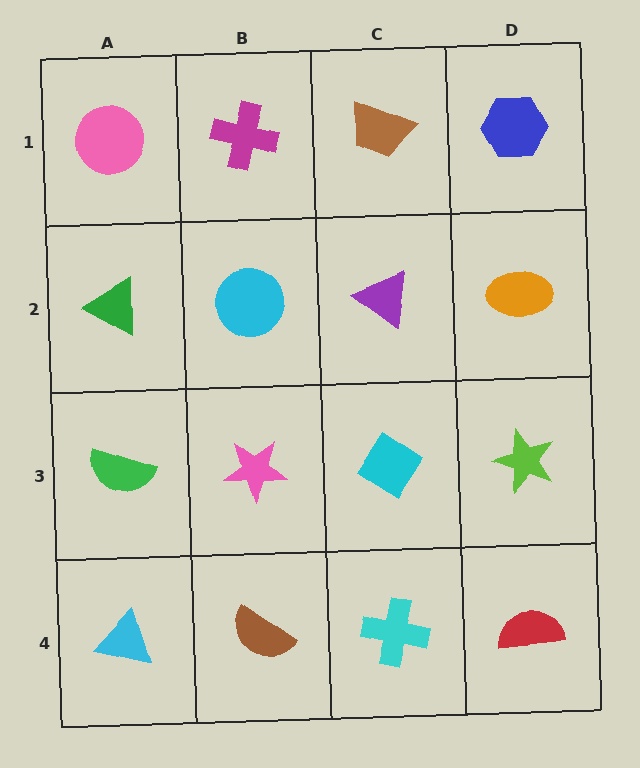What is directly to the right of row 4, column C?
A red semicircle.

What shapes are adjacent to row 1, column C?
A purple triangle (row 2, column C), a magenta cross (row 1, column B), a blue hexagon (row 1, column D).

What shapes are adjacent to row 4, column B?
A pink star (row 3, column B), a cyan triangle (row 4, column A), a cyan cross (row 4, column C).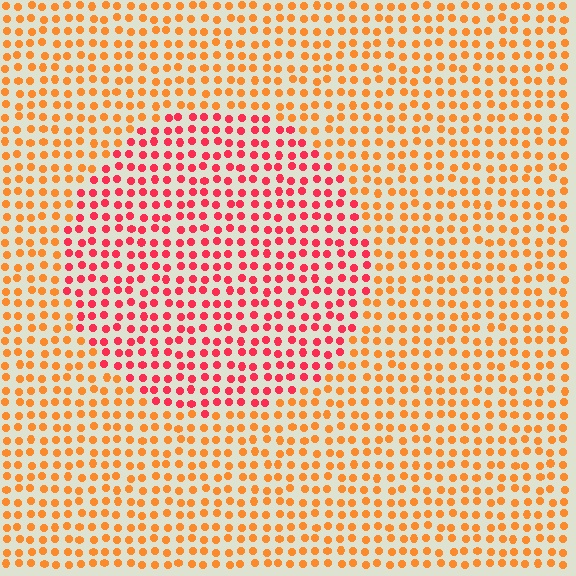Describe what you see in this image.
The image is filled with small orange elements in a uniform arrangement. A circle-shaped region is visible where the elements are tinted to a slightly different hue, forming a subtle color boundary.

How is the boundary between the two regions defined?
The boundary is defined purely by a slight shift in hue (about 38 degrees). Spacing, size, and orientation are identical on both sides.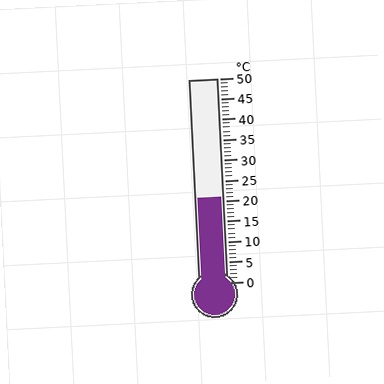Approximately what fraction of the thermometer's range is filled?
The thermometer is filled to approximately 40% of its range.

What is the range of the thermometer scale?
The thermometer scale ranges from 0°C to 50°C.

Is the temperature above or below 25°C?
The temperature is below 25°C.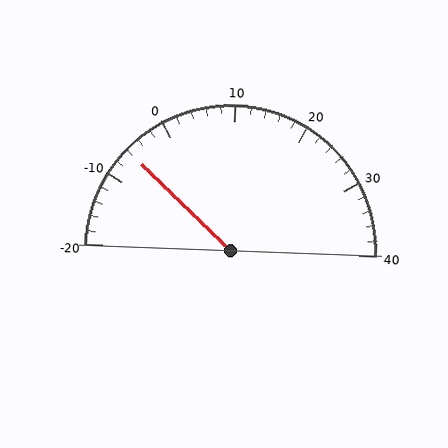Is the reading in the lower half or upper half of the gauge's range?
The reading is in the lower half of the range (-20 to 40).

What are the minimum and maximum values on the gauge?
The gauge ranges from -20 to 40.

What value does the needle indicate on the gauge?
The needle indicates approximately -6.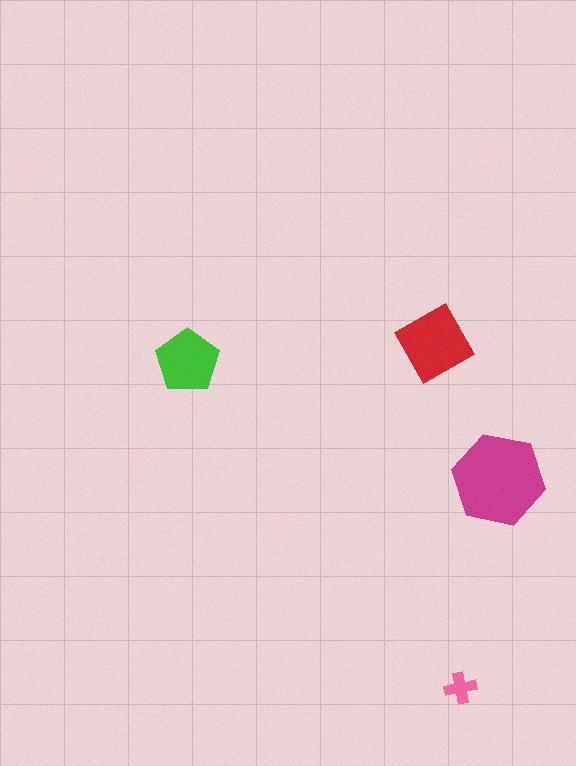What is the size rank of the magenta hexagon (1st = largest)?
1st.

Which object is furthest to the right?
The magenta hexagon is rightmost.